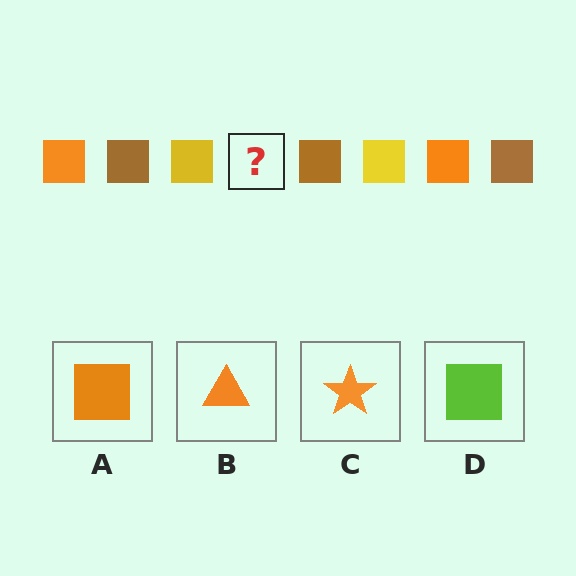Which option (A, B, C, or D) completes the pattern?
A.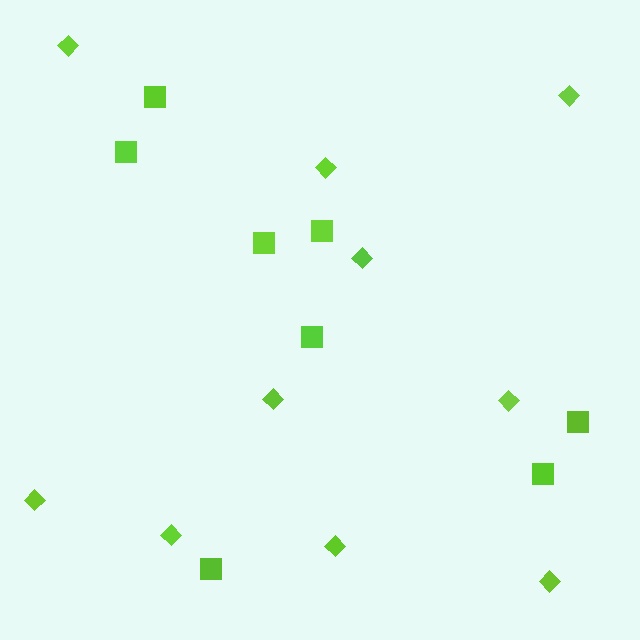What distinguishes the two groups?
There are 2 groups: one group of squares (8) and one group of diamonds (10).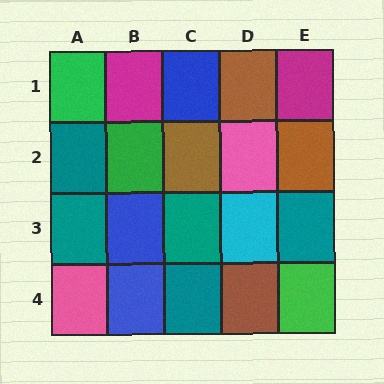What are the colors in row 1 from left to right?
Green, magenta, blue, brown, magenta.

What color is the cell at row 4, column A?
Pink.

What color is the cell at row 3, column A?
Teal.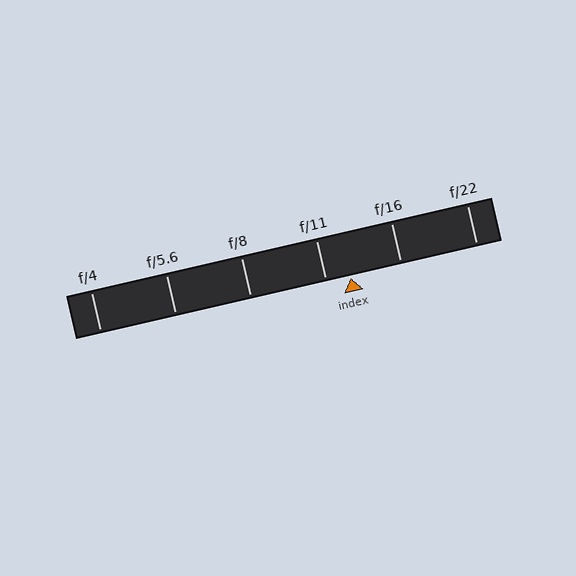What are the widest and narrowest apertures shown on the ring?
The widest aperture shown is f/4 and the narrowest is f/22.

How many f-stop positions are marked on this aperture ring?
There are 6 f-stop positions marked.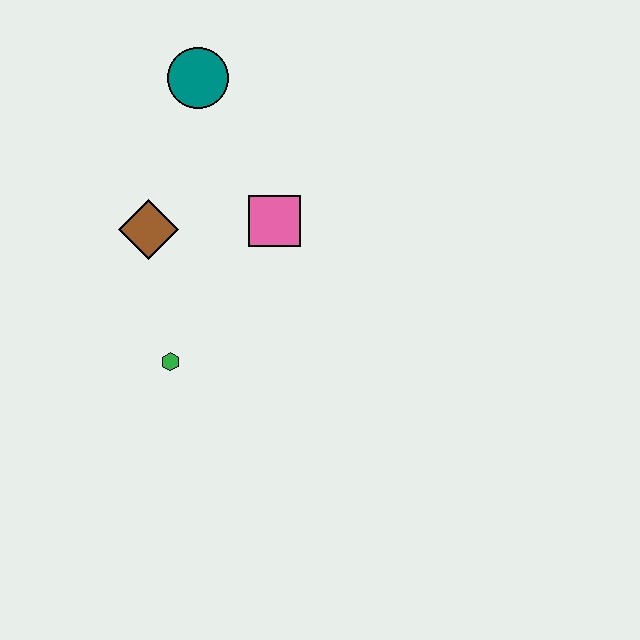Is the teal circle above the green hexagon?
Yes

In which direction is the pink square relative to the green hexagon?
The pink square is above the green hexagon.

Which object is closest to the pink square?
The brown diamond is closest to the pink square.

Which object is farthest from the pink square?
The green hexagon is farthest from the pink square.